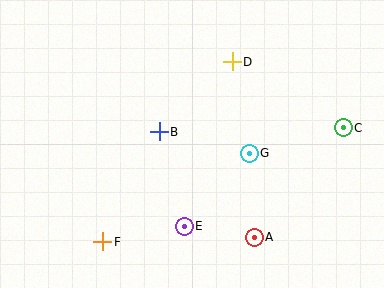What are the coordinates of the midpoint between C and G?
The midpoint between C and G is at (296, 141).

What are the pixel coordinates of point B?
Point B is at (159, 132).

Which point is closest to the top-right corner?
Point C is closest to the top-right corner.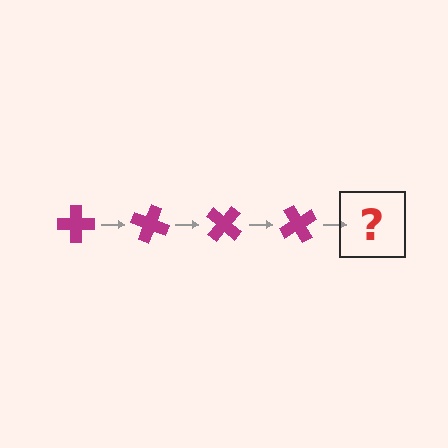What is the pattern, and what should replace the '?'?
The pattern is that the cross rotates 20 degrees each step. The '?' should be a magenta cross rotated 80 degrees.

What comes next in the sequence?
The next element should be a magenta cross rotated 80 degrees.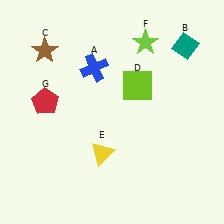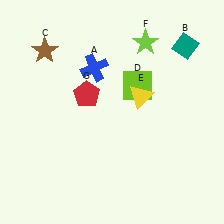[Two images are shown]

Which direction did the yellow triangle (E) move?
The yellow triangle (E) moved up.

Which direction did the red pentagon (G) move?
The red pentagon (G) moved right.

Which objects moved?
The objects that moved are: the yellow triangle (E), the red pentagon (G).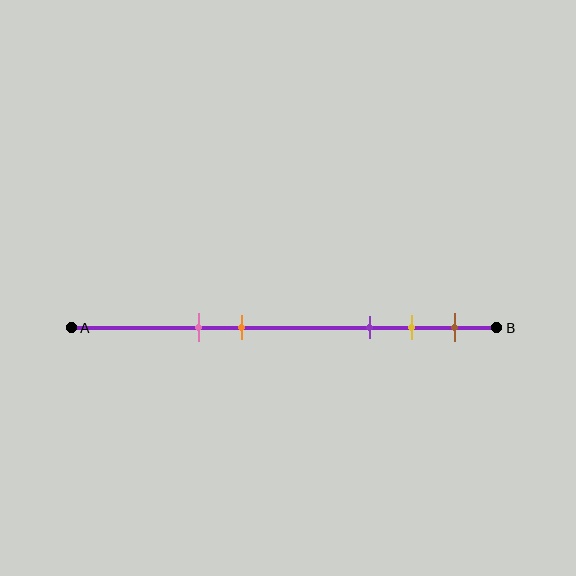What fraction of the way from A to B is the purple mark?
The purple mark is approximately 70% (0.7) of the way from A to B.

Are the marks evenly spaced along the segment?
No, the marks are not evenly spaced.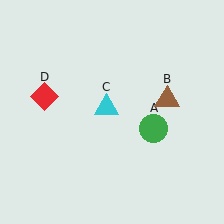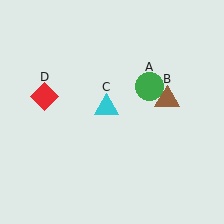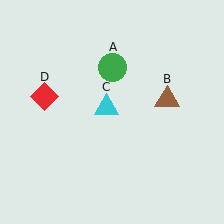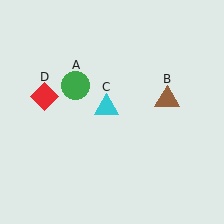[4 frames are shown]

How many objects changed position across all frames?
1 object changed position: green circle (object A).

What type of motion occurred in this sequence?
The green circle (object A) rotated counterclockwise around the center of the scene.